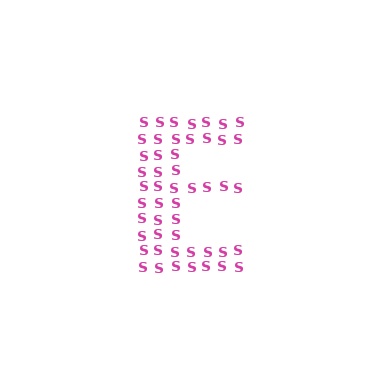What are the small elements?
The small elements are letter S's.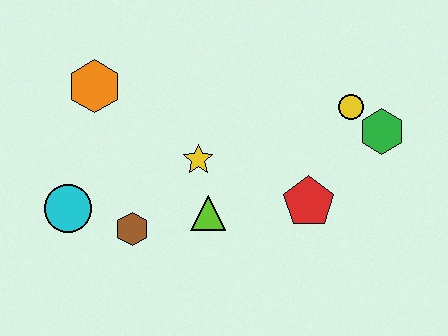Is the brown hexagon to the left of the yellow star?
Yes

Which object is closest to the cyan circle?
The brown hexagon is closest to the cyan circle.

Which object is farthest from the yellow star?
The green hexagon is farthest from the yellow star.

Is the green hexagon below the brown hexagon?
No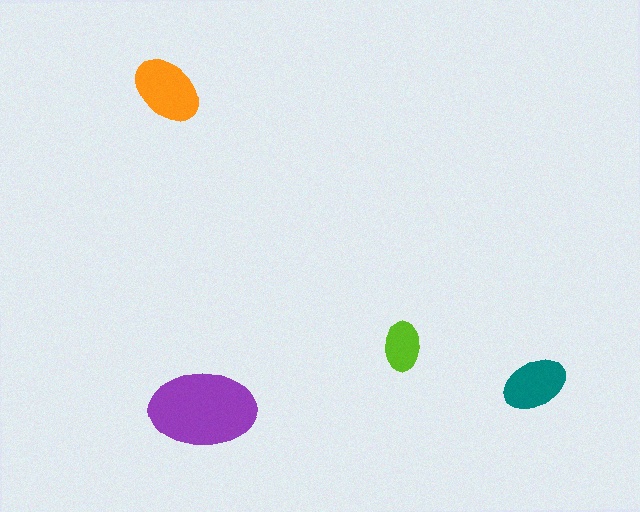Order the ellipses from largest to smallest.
the purple one, the orange one, the teal one, the lime one.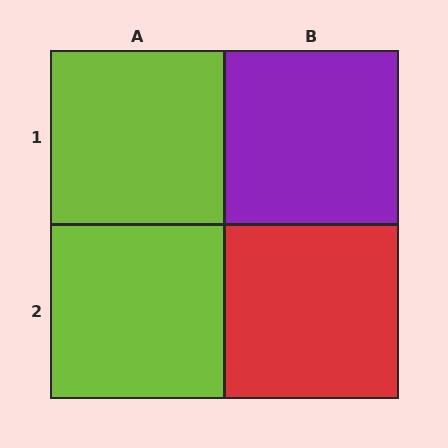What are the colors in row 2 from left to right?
Lime, red.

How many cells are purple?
1 cell is purple.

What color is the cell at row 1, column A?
Lime.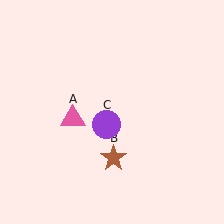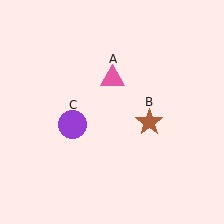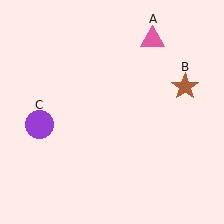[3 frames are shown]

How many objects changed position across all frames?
3 objects changed position: pink triangle (object A), brown star (object B), purple circle (object C).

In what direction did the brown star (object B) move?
The brown star (object B) moved up and to the right.